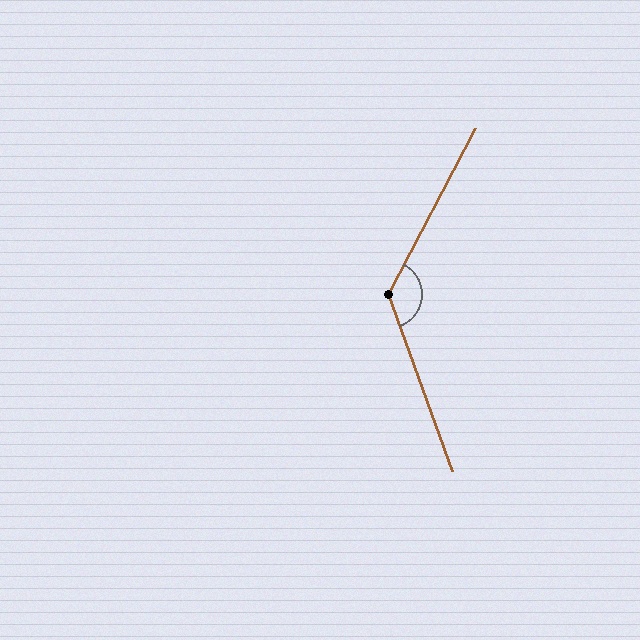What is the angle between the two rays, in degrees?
Approximately 133 degrees.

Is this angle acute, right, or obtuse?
It is obtuse.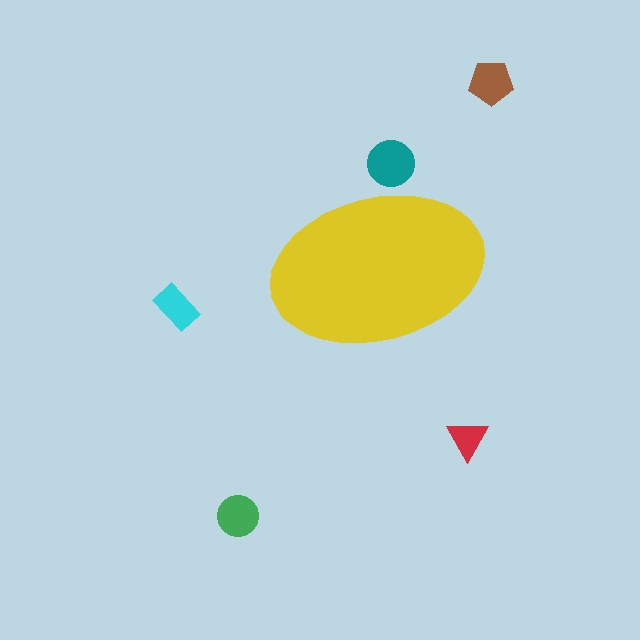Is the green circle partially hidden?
No, the green circle is fully visible.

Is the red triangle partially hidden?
No, the red triangle is fully visible.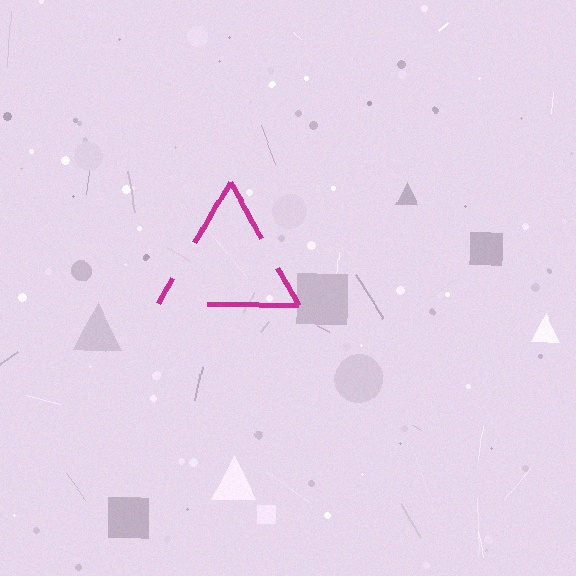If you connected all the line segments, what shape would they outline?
They would outline a triangle.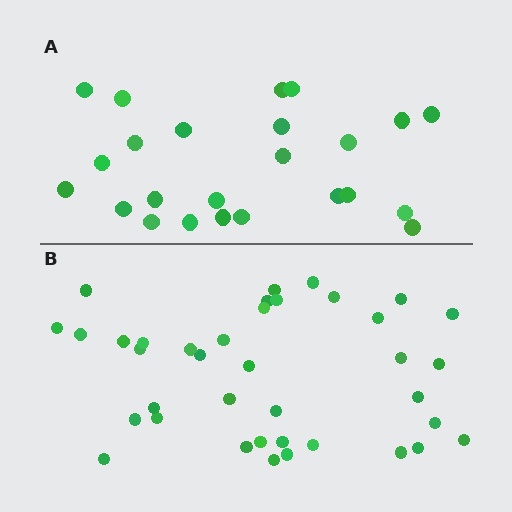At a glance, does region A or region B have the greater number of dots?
Region B (the bottom region) has more dots.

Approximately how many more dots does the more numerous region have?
Region B has approximately 15 more dots than region A.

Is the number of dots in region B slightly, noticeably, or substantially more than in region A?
Region B has substantially more. The ratio is roughly 1.6 to 1.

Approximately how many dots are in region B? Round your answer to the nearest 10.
About 40 dots. (The exact count is 38, which rounds to 40.)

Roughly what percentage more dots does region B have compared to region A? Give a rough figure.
About 60% more.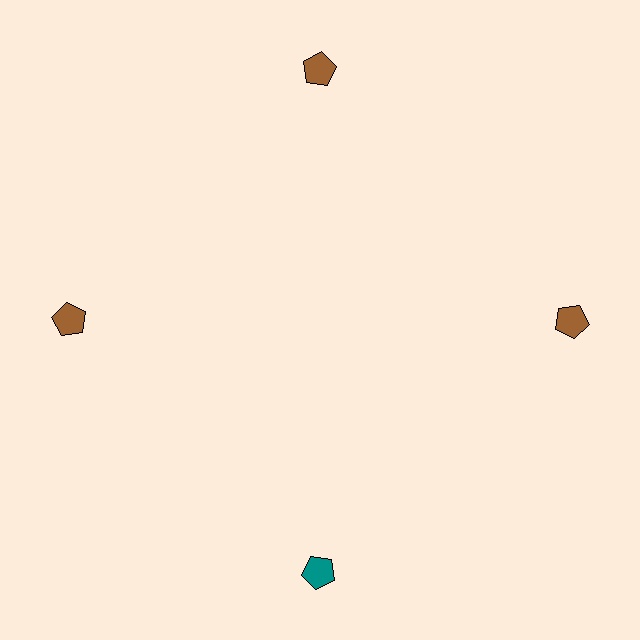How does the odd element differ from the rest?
It has a different color: teal instead of brown.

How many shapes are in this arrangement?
There are 4 shapes arranged in a ring pattern.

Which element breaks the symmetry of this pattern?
The teal pentagon at roughly the 6 o'clock position breaks the symmetry. All other shapes are brown pentagons.